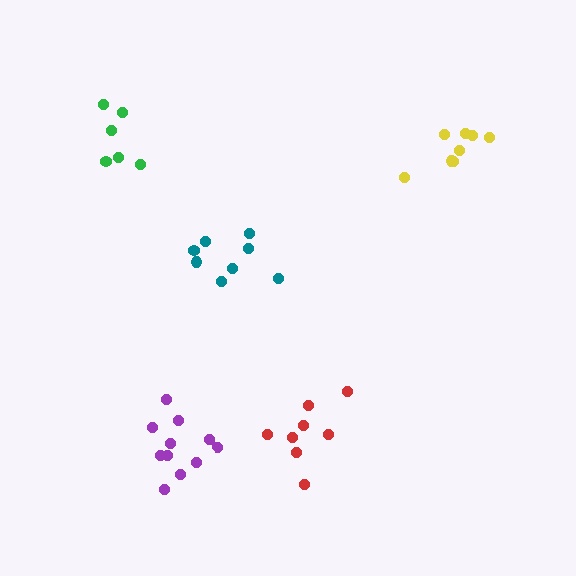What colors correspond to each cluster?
The clusters are colored: teal, green, red, yellow, purple.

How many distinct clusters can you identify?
There are 5 distinct clusters.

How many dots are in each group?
Group 1: 8 dots, Group 2: 6 dots, Group 3: 8 dots, Group 4: 8 dots, Group 5: 11 dots (41 total).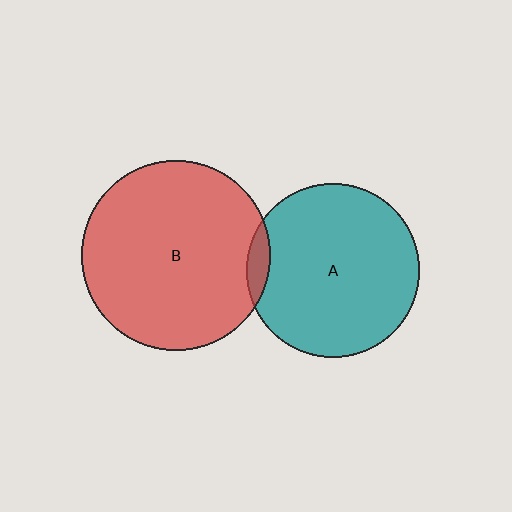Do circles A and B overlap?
Yes.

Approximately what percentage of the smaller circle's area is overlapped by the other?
Approximately 5%.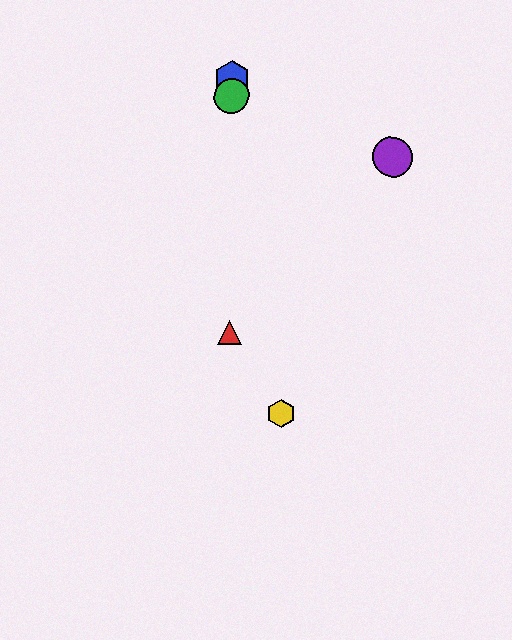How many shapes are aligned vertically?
3 shapes (the red triangle, the blue hexagon, the green circle) are aligned vertically.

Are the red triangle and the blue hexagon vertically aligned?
Yes, both are at x≈229.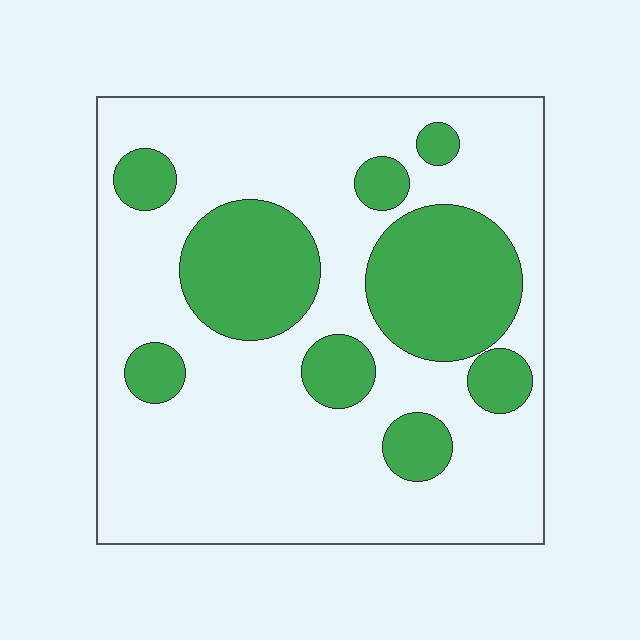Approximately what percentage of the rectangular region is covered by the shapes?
Approximately 30%.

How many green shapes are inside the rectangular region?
9.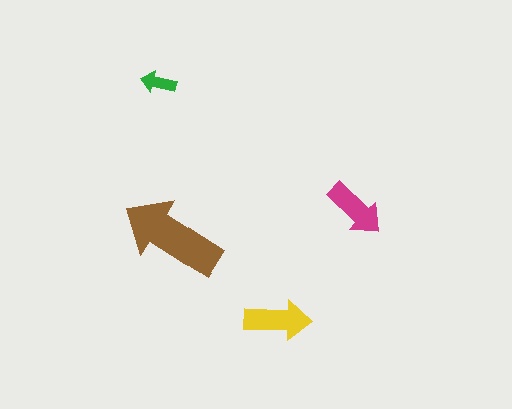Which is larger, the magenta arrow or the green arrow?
The magenta one.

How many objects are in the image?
There are 4 objects in the image.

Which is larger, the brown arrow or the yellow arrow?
The brown one.